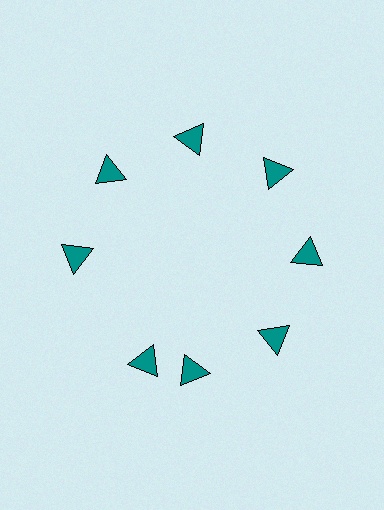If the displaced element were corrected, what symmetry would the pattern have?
It would have 8-fold rotational symmetry — the pattern would map onto itself every 45 degrees.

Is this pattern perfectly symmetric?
No. The 8 teal triangles are arranged in a ring, but one element near the 8 o'clock position is rotated out of alignment along the ring, breaking the 8-fold rotational symmetry.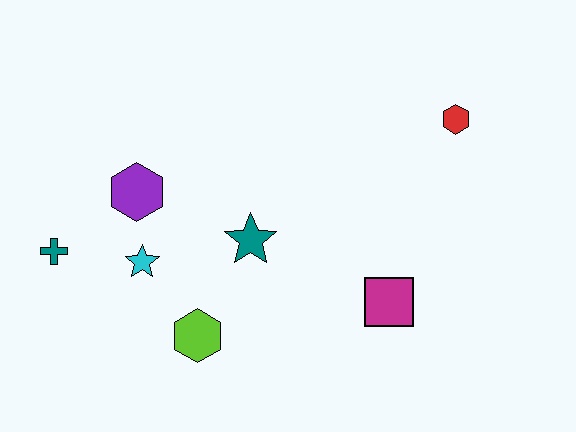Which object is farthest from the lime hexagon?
The red hexagon is farthest from the lime hexagon.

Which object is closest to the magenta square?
The teal star is closest to the magenta square.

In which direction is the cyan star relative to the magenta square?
The cyan star is to the left of the magenta square.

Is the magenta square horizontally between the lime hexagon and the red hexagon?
Yes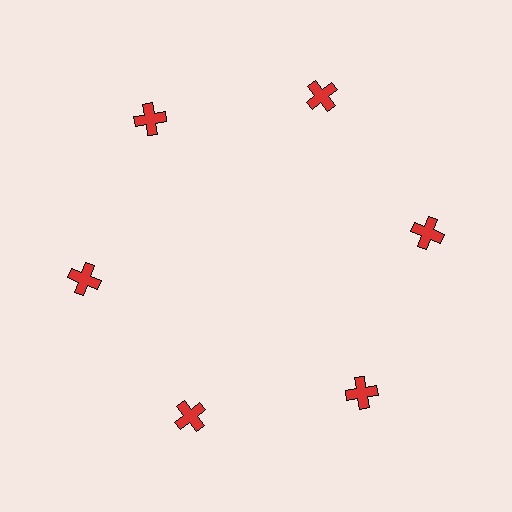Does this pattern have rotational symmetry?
Yes, this pattern has 6-fold rotational symmetry. It looks the same after rotating 60 degrees around the center.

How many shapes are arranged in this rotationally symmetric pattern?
There are 6 shapes, arranged in 6 groups of 1.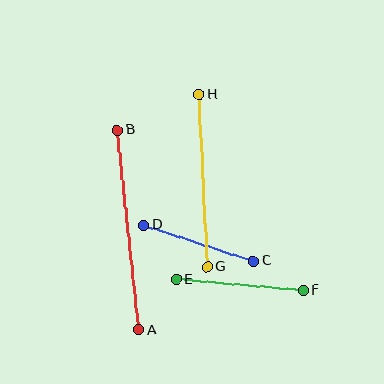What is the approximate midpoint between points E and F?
The midpoint is at approximately (240, 285) pixels.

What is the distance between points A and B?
The distance is approximately 201 pixels.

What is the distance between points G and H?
The distance is approximately 173 pixels.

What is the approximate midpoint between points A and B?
The midpoint is at approximately (128, 230) pixels.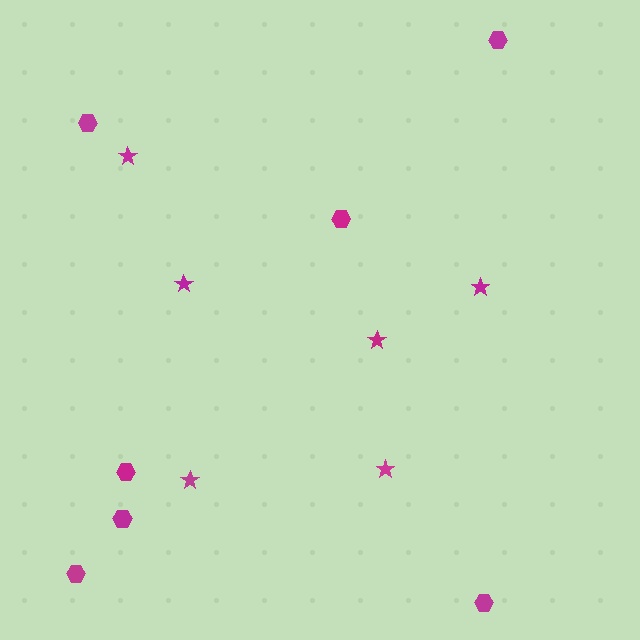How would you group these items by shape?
There are 2 groups: one group of hexagons (7) and one group of stars (6).